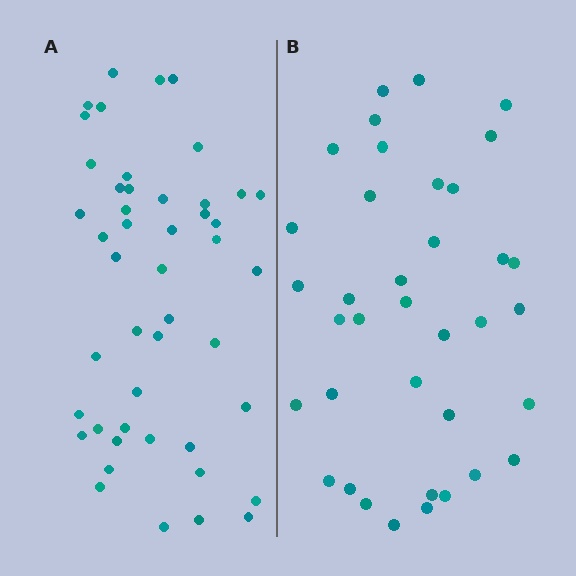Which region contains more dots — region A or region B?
Region A (the left region) has more dots.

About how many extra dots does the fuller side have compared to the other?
Region A has roughly 10 or so more dots than region B.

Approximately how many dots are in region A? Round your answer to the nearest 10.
About 50 dots. (The exact count is 47, which rounds to 50.)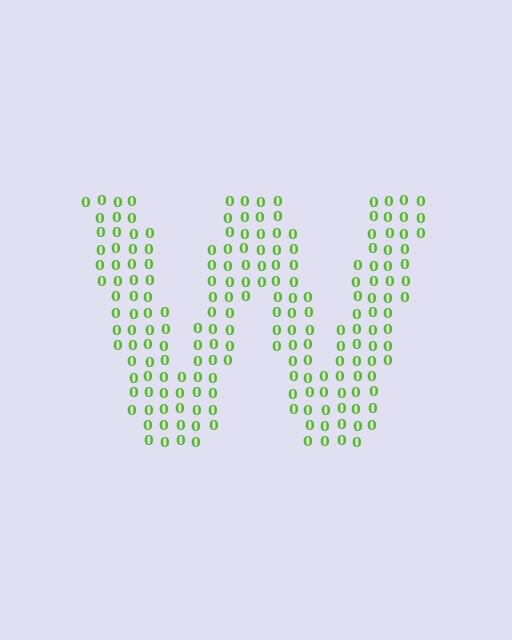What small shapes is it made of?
It is made of small digit 0's.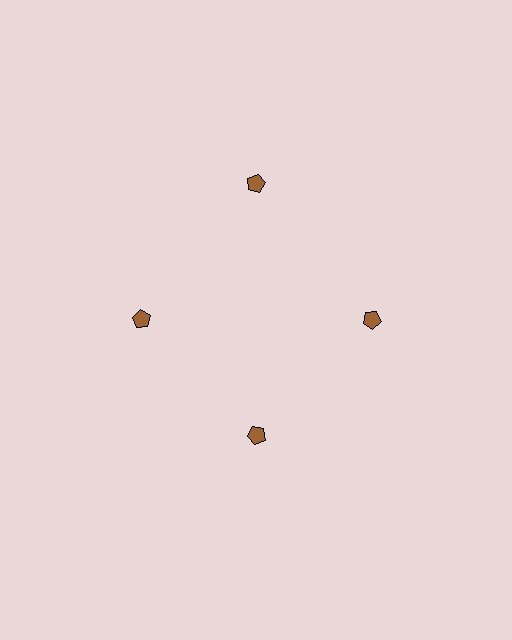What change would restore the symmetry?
The symmetry would be restored by moving it inward, back onto the ring so that all 4 pentagons sit at equal angles and equal distance from the center.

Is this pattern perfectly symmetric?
No. The 4 brown pentagons are arranged in a ring, but one element near the 12 o'clock position is pushed outward from the center, breaking the 4-fold rotational symmetry.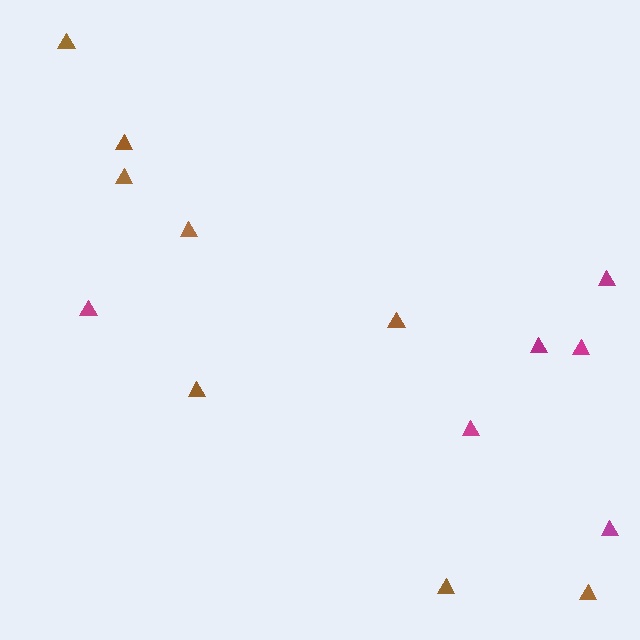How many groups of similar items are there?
There are 2 groups: one group of magenta triangles (6) and one group of brown triangles (8).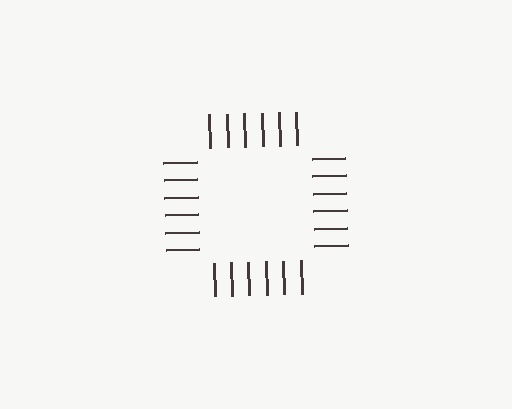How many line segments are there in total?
24 — 6 along each of the 4 edges.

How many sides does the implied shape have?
4 sides — the line-ends trace a square.